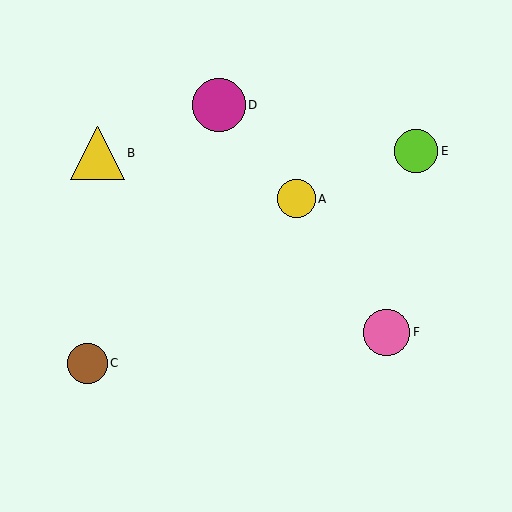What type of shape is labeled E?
Shape E is a lime circle.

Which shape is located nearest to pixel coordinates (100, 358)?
The brown circle (labeled C) at (87, 363) is nearest to that location.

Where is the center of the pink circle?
The center of the pink circle is at (387, 332).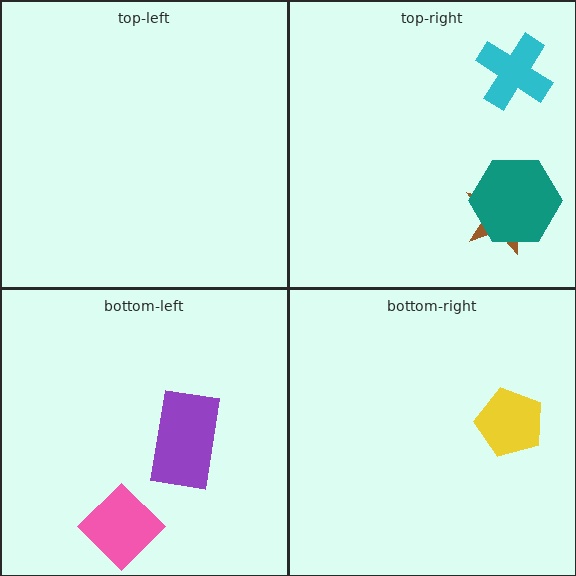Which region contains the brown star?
The top-right region.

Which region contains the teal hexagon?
The top-right region.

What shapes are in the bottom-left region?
The pink diamond, the purple rectangle.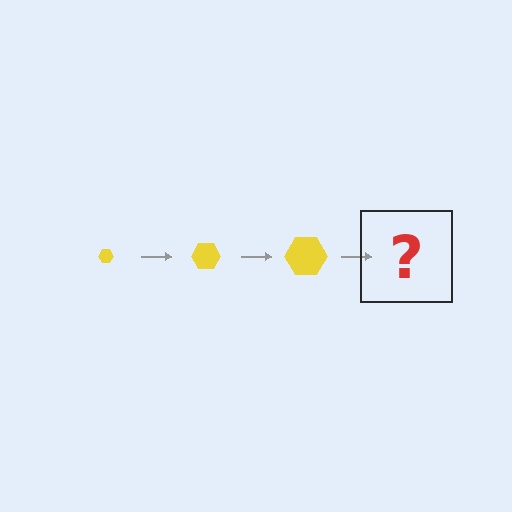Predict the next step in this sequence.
The next step is a yellow hexagon, larger than the previous one.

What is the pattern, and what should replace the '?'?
The pattern is that the hexagon gets progressively larger each step. The '?' should be a yellow hexagon, larger than the previous one.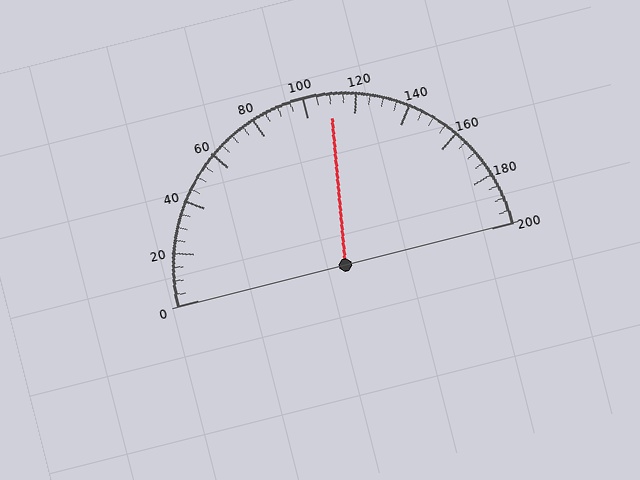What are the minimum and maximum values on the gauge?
The gauge ranges from 0 to 200.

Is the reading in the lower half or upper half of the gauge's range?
The reading is in the upper half of the range (0 to 200).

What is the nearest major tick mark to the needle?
The nearest major tick mark is 120.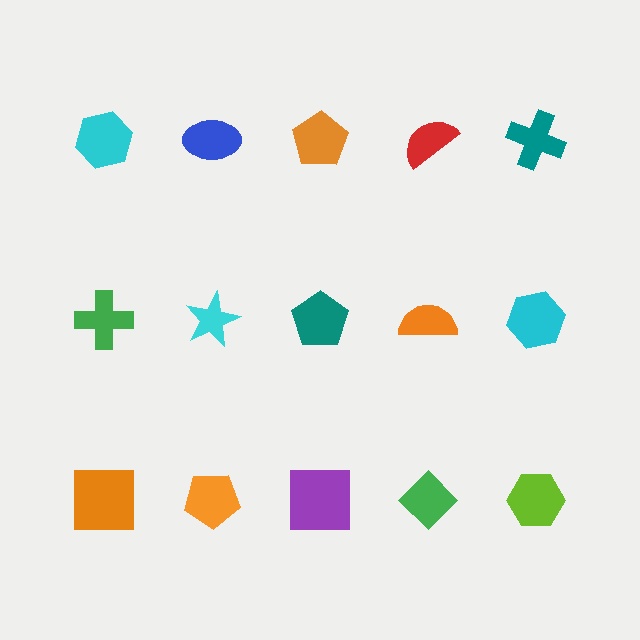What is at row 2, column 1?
A green cross.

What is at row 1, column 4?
A red semicircle.